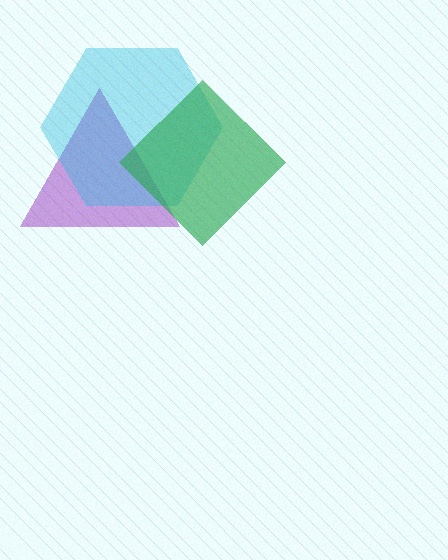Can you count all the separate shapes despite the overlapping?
Yes, there are 3 separate shapes.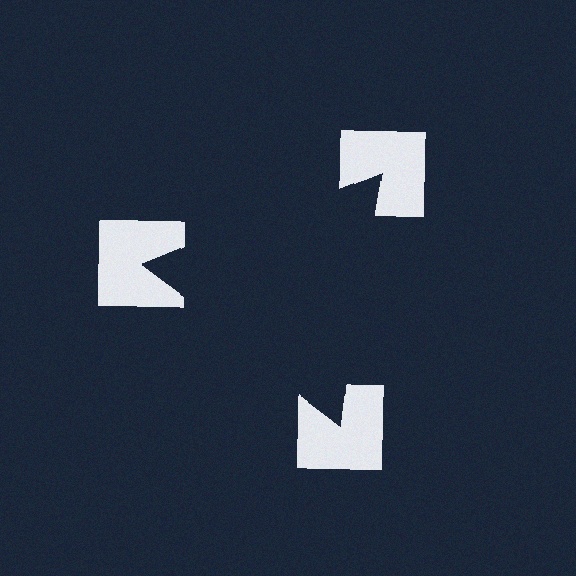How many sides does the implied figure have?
3 sides.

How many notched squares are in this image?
There are 3 — one at each vertex of the illusory triangle.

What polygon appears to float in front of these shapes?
An illusory triangle — its edges are inferred from the aligned wedge cuts in the notched squares, not physically drawn.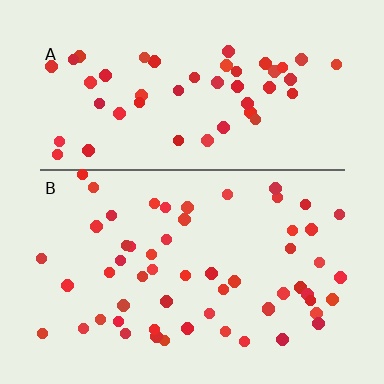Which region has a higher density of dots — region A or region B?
B (the bottom).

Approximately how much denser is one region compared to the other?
Approximately 1.1× — region B over region A.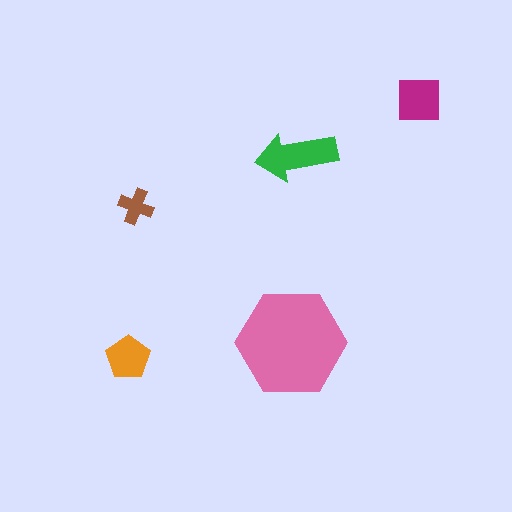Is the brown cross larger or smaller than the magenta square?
Smaller.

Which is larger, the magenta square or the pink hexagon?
The pink hexagon.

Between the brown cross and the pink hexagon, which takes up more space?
The pink hexagon.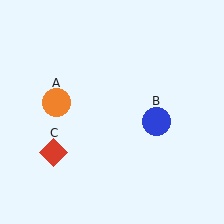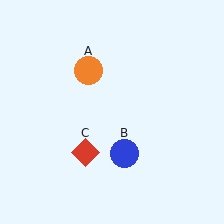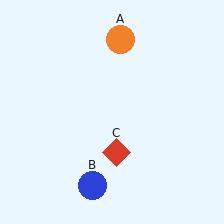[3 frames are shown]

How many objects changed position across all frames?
3 objects changed position: orange circle (object A), blue circle (object B), red diamond (object C).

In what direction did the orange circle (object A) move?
The orange circle (object A) moved up and to the right.